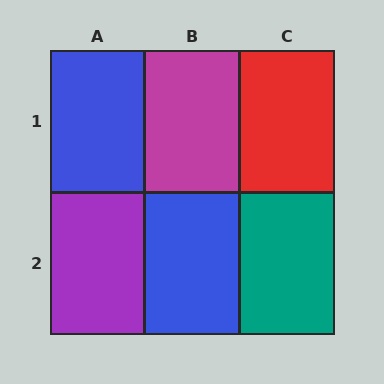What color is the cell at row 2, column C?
Teal.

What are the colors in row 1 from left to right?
Blue, magenta, red.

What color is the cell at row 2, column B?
Blue.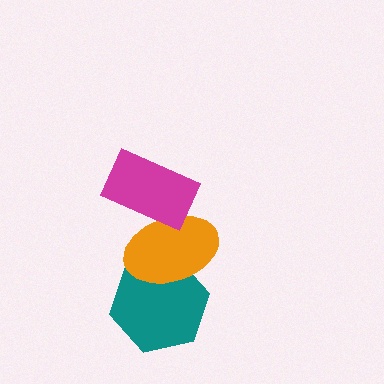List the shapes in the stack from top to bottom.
From top to bottom: the magenta rectangle, the orange ellipse, the teal hexagon.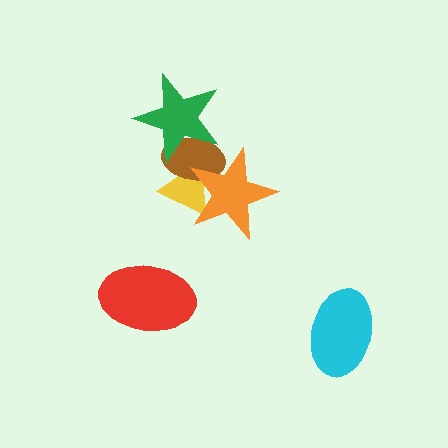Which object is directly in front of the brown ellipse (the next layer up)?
The green star is directly in front of the brown ellipse.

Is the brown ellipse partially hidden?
Yes, it is partially covered by another shape.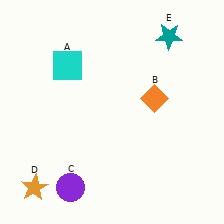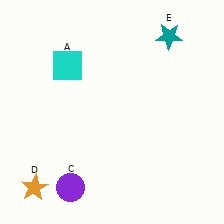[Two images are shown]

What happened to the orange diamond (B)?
The orange diamond (B) was removed in Image 2. It was in the top-right area of Image 1.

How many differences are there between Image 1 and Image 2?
There is 1 difference between the two images.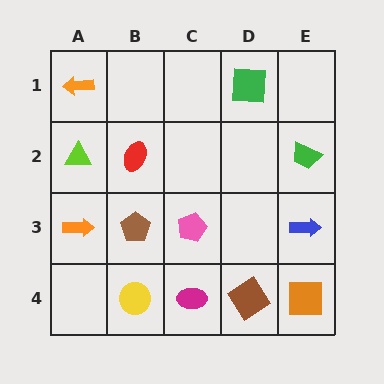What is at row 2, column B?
A red ellipse.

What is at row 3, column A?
An orange arrow.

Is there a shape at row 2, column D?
No, that cell is empty.